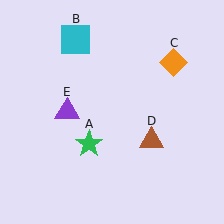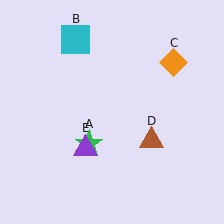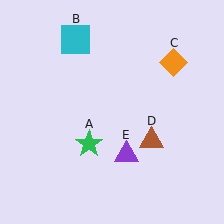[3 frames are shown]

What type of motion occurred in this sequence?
The purple triangle (object E) rotated counterclockwise around the center of the scene.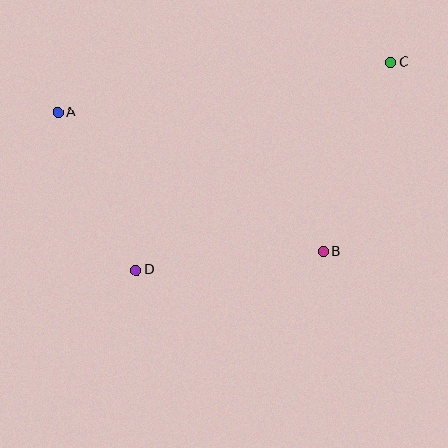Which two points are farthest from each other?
Points A and C are farthest from each other.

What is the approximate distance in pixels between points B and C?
The distance between B and C is approximately 201 pixels.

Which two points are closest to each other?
Points A and D are closest to each other.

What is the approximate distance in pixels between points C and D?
The distance between C and D is approximately 329 pixels.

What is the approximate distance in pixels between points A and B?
The distance between A and B is approximately 300 pixels.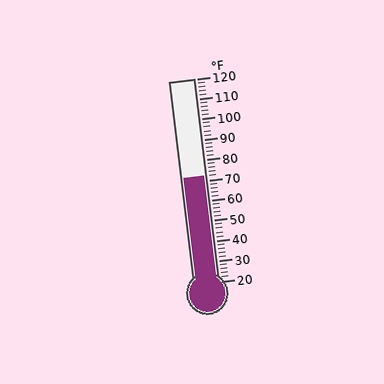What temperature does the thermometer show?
The thermometer shows approximately 72°F.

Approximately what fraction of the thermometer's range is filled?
The thermometer is filled to approximately 50% of its range.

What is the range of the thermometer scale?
The thermometer scale ranges from 20°F to 120°F.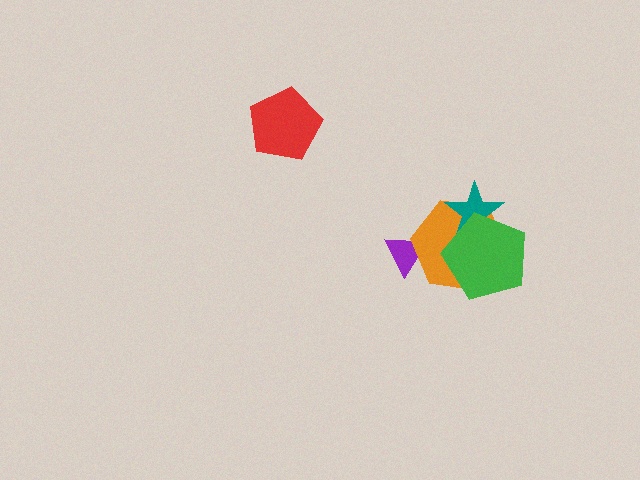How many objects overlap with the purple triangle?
1 object overlaps with the purple triangle.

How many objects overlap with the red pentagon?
0 objects overlap with the red pentagon.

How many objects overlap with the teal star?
2 objects overlap with the teal star.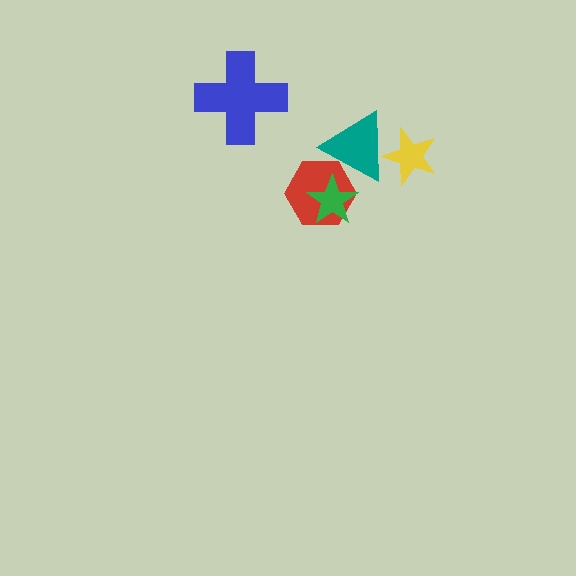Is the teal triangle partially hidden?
Yes, it is partially covered by another shape.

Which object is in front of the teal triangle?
The yellow star is in front of the teal triangle.